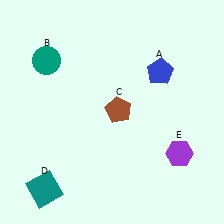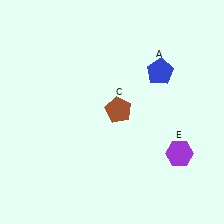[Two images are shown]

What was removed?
The teal square (D), the teal circle (B) were removed in Image 2.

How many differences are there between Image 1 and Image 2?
There are 2 differences between the two images.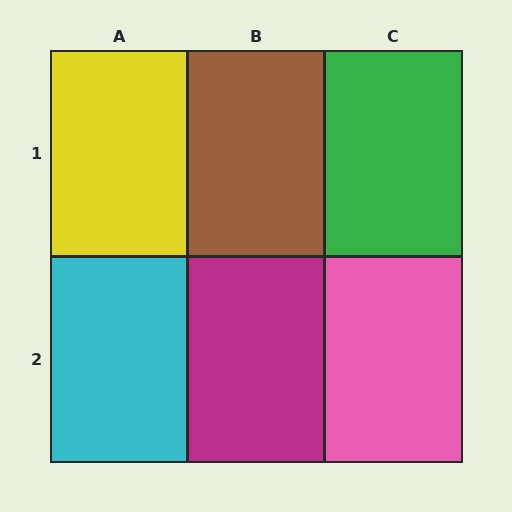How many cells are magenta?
1 cell is magenta.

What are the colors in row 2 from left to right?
Cyan, magenta, pink.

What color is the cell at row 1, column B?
Brown.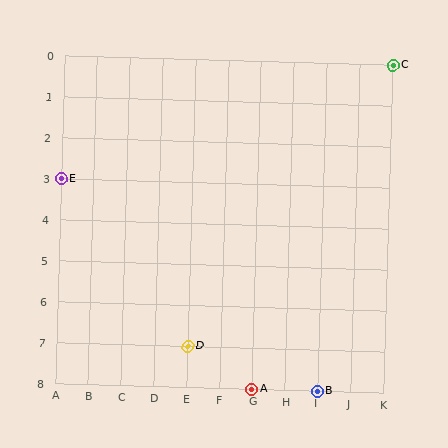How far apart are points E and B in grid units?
Points E and B are 8 columns and 5 rows apart (about 9.4 grid units diagonally).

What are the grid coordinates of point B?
Point B is at grid coordinates (I, 8).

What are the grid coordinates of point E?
Point E is at grid coordinates (A, 3).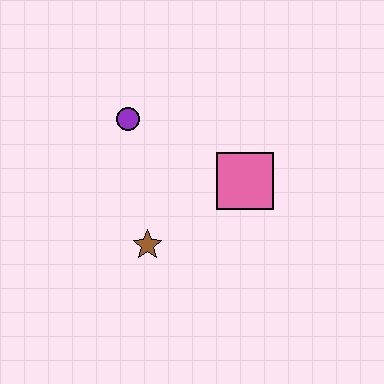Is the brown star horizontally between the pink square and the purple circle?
Yes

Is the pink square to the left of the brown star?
No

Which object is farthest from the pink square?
The purple circle is farthest from the pink square.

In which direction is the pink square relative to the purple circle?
The pink square is to the right of the purple circle.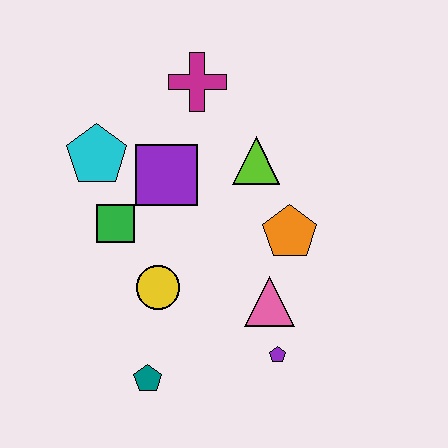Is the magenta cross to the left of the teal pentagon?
No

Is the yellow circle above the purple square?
No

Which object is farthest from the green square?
The purple pentagon is farthest from the green square.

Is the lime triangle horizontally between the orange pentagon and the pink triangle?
No